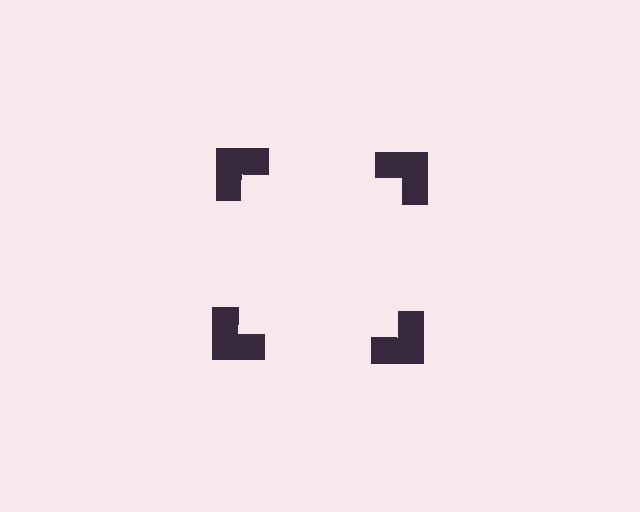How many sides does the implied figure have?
4 sides.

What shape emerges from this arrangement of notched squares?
An illusory square — its edges are inferred from the aligned wedge cuts in the notched squares, not physically drawn.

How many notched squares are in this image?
There are 4 — one at each vertex of the illusory square.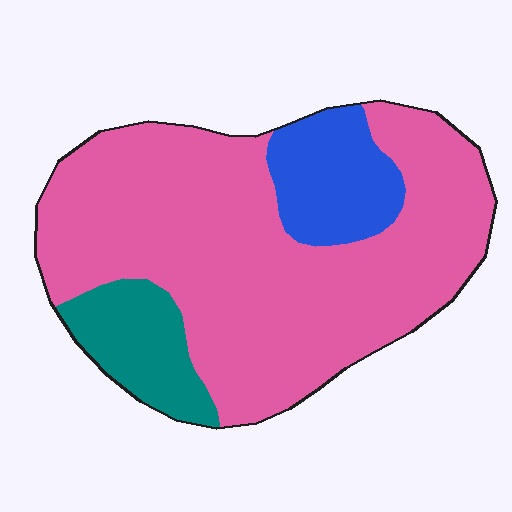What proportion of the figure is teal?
Teal covers 12% of the figure.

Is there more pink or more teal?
Pink.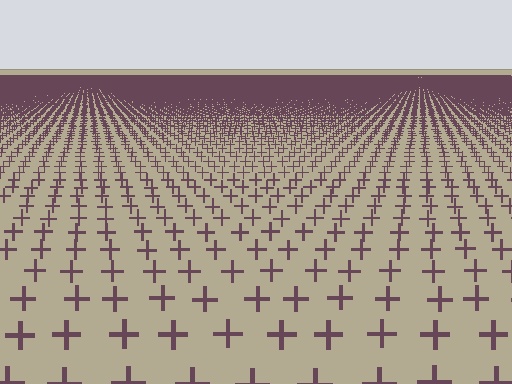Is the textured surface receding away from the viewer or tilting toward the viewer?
The surface is receding away from the viewer. Texture elements get smaller and denser toward the top.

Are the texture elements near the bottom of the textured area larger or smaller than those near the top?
Larger. Near the bottom, elements are closer to the viewer and appear at a bigger on-screen size.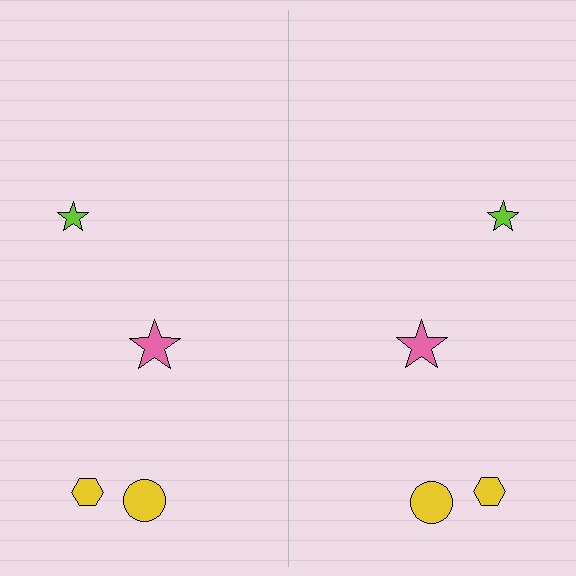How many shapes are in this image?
There are 8 shapes in this image.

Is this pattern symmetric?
Yes, this pattern has bilateral (reflection) symmetry.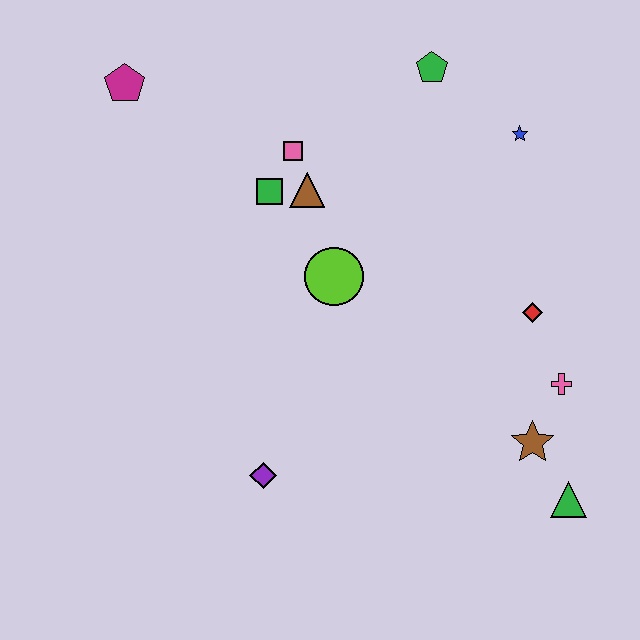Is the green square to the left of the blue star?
Yes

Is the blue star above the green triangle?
Yes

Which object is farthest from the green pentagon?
The green triangle is farthest from the green pentagon.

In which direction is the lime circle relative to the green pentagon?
The lime circle is below the green pentagon.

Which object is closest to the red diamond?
The pink cross is closest to the red diamond.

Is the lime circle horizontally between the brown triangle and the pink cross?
Yes